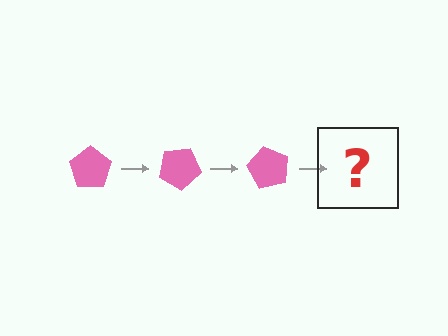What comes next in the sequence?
The next element should be a pink pentagon rotated 90 degrees.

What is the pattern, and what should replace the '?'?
The pattern is that the pentagon rotates 30 degrees each step. The '?' should be a pink pentagon rotated 90 degrees.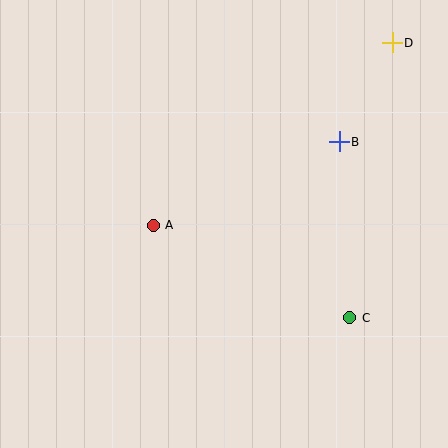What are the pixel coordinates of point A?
Point A is at (153, 225).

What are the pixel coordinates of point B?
Point B is at (339, 142).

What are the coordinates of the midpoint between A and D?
The midpoint between A and D is at (273, 134).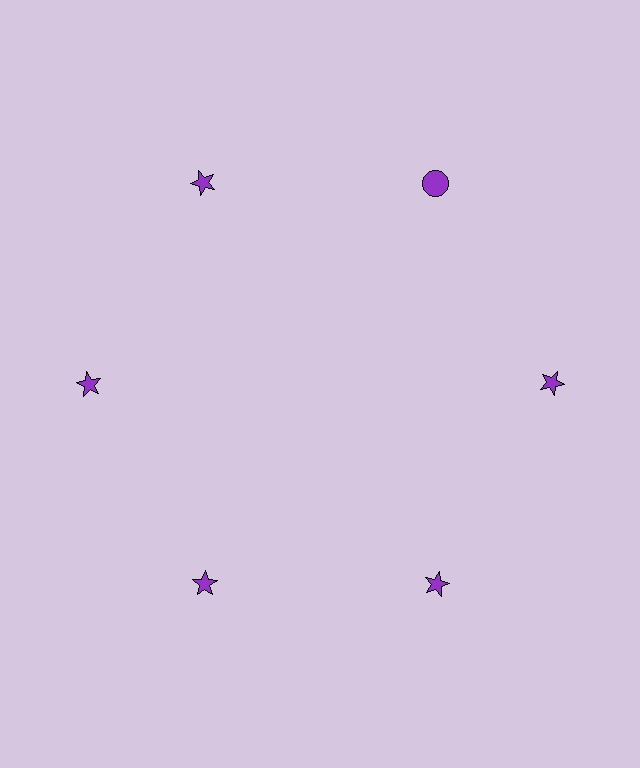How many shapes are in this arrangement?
There are 6 shapes arranged in a ring pattern.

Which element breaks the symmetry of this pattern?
The purple circle at roughly the 1 o'clock position breaks the symmetry. All other shapes are purple stars.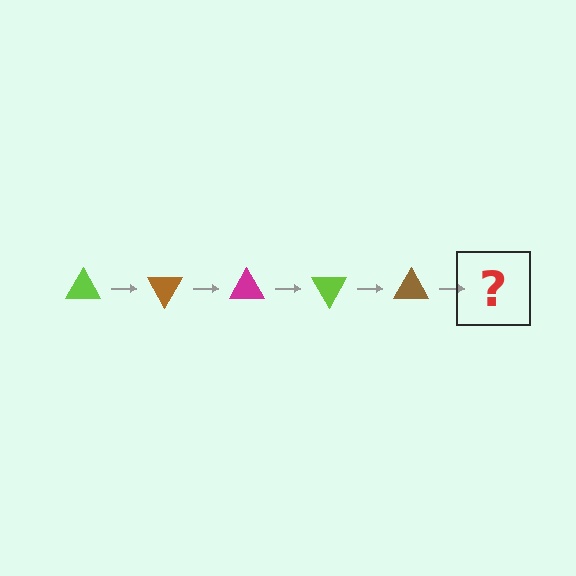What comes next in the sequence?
The next element should be a magenta triangle, rotated 300 degrees from the start.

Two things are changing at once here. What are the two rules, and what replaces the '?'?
The two rules are that it rotates 60 degrees each step and the color cycles through lime, brown, and magenta. The '?' should be a magenta triangle, rotated 300 degrees from the start.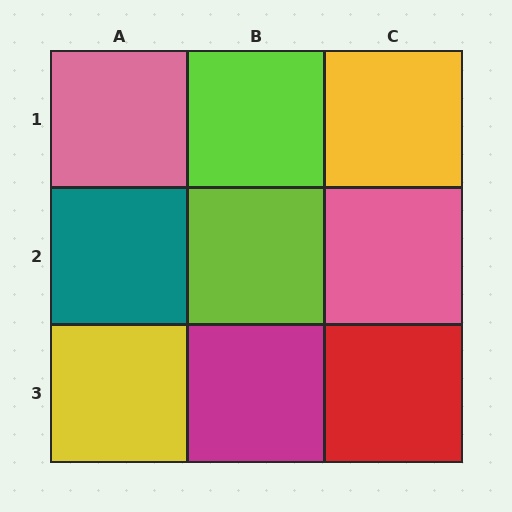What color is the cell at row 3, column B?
Magenta.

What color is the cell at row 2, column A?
Teal.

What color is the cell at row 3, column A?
Yellow.